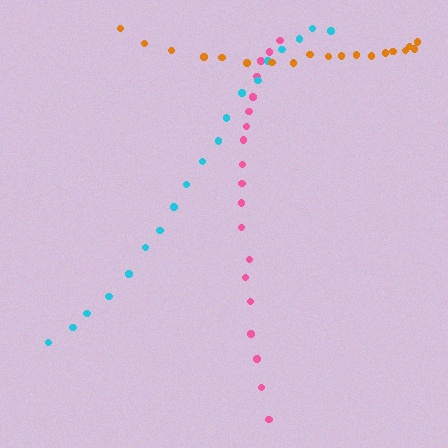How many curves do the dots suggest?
There are 3 distinct paths.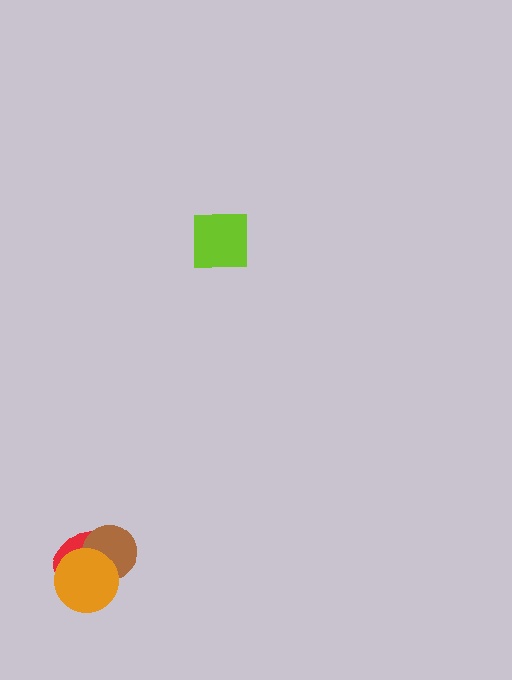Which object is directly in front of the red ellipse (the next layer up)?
The brown circle is directly in front of the red ellipse.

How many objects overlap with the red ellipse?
2 objects overlap with the red ellipse.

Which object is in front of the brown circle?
The orange circle is in front of the brown circle.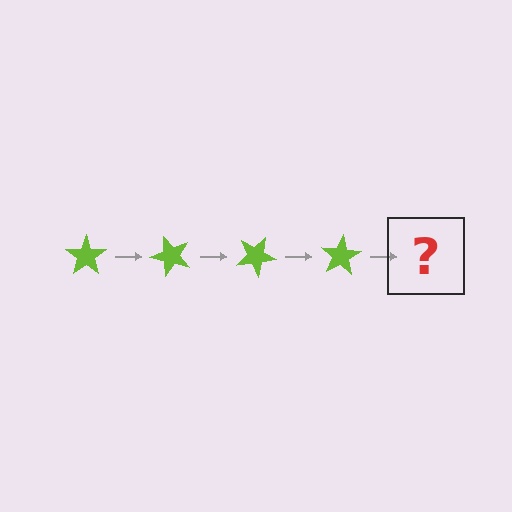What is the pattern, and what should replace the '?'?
The pattern is that the star rotates 50 degrees each step. The '?' should be a lime star rotated 200 degrees.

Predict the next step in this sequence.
The next step is a lime star rotated 200 degrees.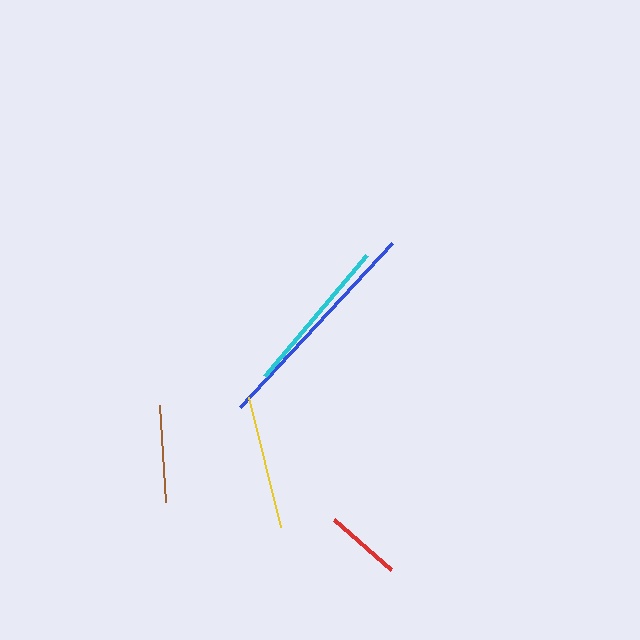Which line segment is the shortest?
The red line is the shortest at approximately 76 pixels.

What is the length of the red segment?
The red segment is approximately 76 pixels long.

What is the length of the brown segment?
The brown segment is approximately 97 pixels long.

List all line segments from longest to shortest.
From longest to shortest: blue, cyan, yellow, brown, red.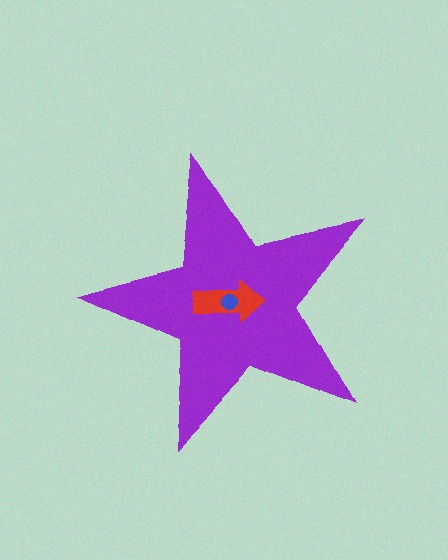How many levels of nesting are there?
3.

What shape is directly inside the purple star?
The red arrow.